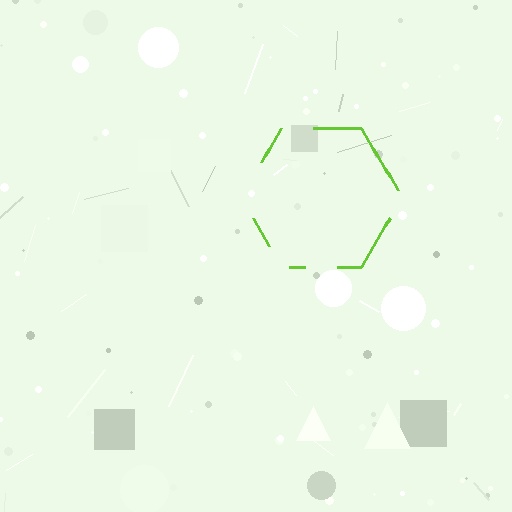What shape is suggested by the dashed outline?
The dashed outline suggests a hexagon.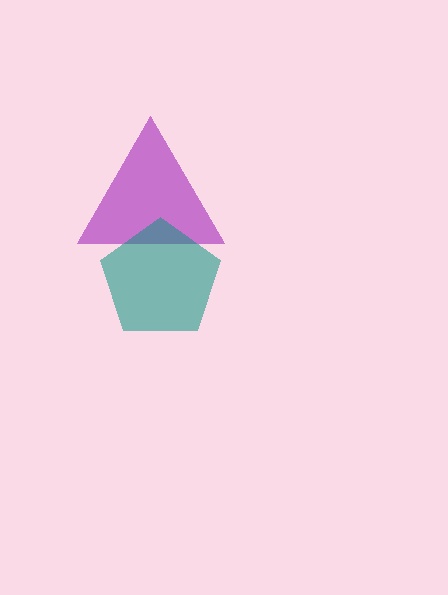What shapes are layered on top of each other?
The layered shapes are: a purple triangle, a teal pentagon.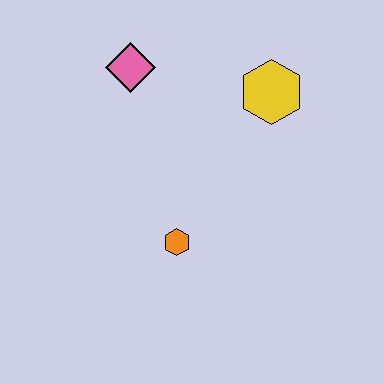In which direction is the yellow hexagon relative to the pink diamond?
The yellow hexagon is to the right of the pink diamond.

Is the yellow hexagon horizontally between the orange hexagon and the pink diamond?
No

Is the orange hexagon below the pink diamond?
Yes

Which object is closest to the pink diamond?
The yellow hexagon is closest to the pink diamond.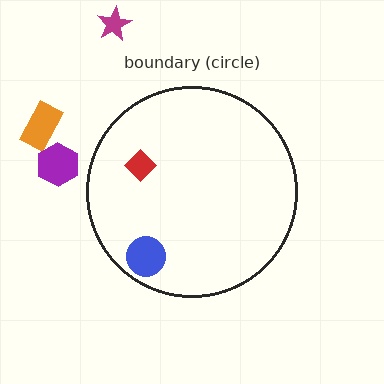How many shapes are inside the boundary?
2 inside, 3 outside.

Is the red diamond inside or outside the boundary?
Inside.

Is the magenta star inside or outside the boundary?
Outside.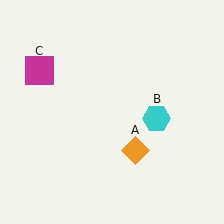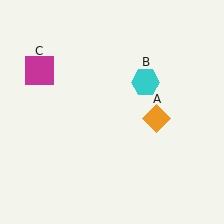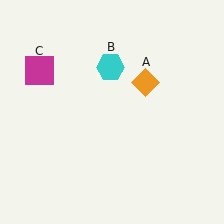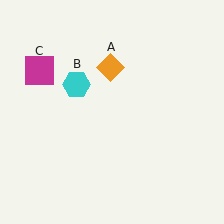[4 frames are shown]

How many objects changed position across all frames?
2 objects changed position: orange diamond (object A), cyan hexagon (object B).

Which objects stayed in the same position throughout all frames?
Magenta square (object C) remained stationary.